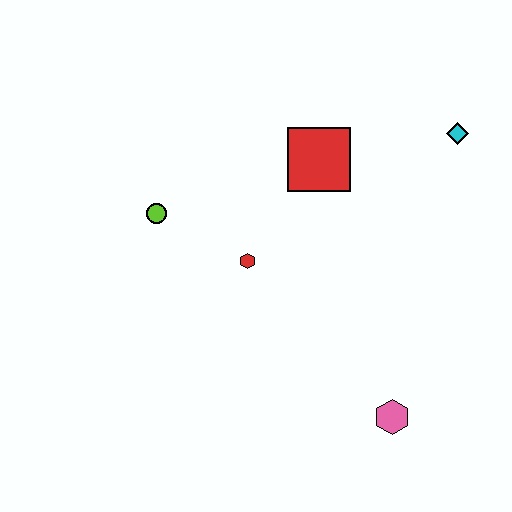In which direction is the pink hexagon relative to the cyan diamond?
The pink hexagon is below the cyan diamond.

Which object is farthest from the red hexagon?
The cyan diamond is farthest from the red hexagon.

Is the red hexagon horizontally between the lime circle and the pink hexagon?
Yes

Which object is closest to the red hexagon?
The lime circle is closest to the red hexagon.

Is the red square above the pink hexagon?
Yes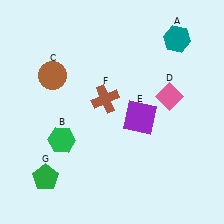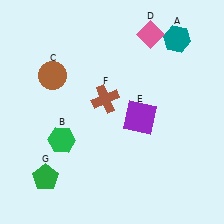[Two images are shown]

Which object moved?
The pink diamond (D) moved up.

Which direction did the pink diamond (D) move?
The pink diamond (D) moved up.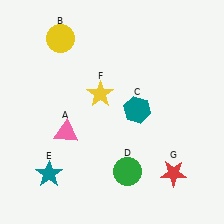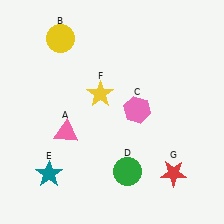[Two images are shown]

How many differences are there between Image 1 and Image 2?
There is 1 difference between the two images.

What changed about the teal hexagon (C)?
In Image 1, C is teal. In Image 2, it changed to pink.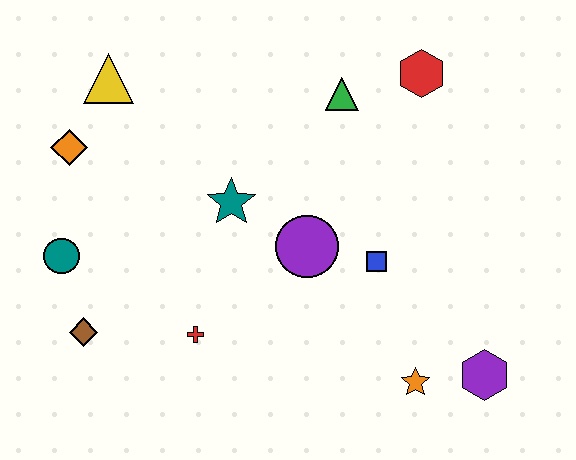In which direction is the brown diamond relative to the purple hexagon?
The brown diamond is to the left of the purple hexagon.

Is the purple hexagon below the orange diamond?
Yes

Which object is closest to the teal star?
The purple circle is closest to the teal star.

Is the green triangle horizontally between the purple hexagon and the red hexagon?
No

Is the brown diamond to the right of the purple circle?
No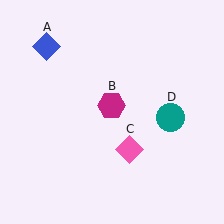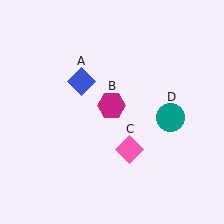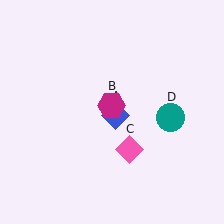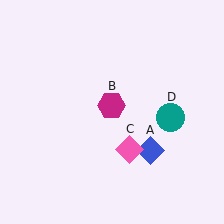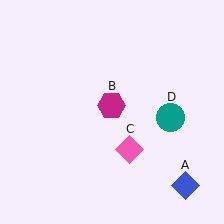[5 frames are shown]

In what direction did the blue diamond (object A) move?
The blue diamond (object A) moved down and to the right.